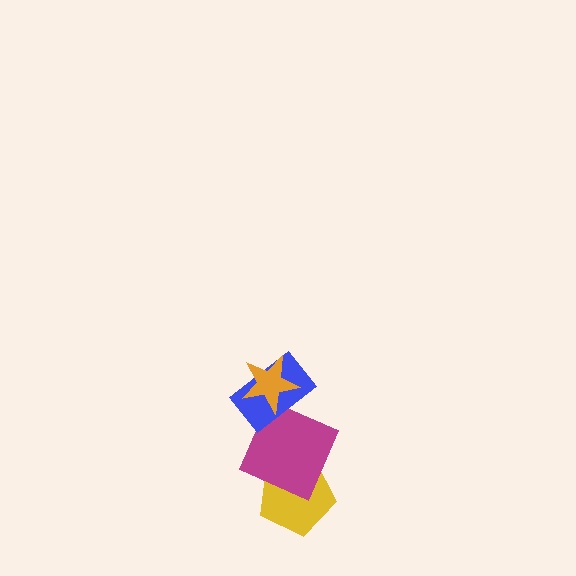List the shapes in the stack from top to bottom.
From top to bottom: the orange star, the blue rectangle, the magenta square, the yellow pentagon.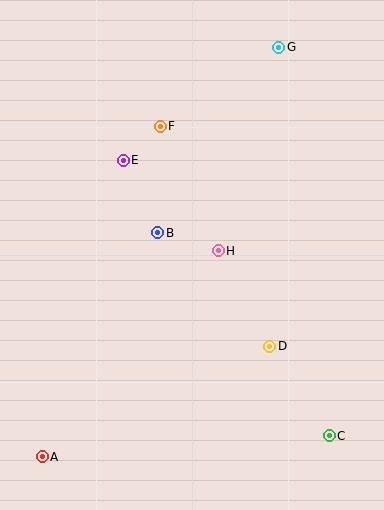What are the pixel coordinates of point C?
Point C is at (329, 436).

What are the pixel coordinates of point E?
Point E is at (123, 160).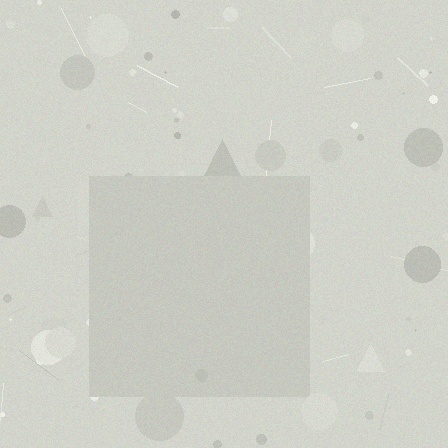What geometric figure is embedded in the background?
A square is embedded in the background.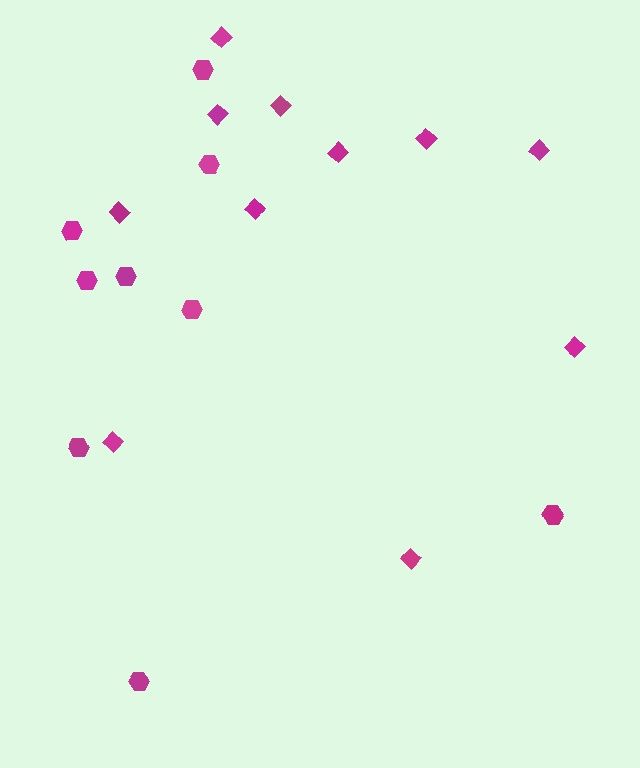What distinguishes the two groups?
There are 2 groups: one group of hexagons (9) and one group of diamonds (11).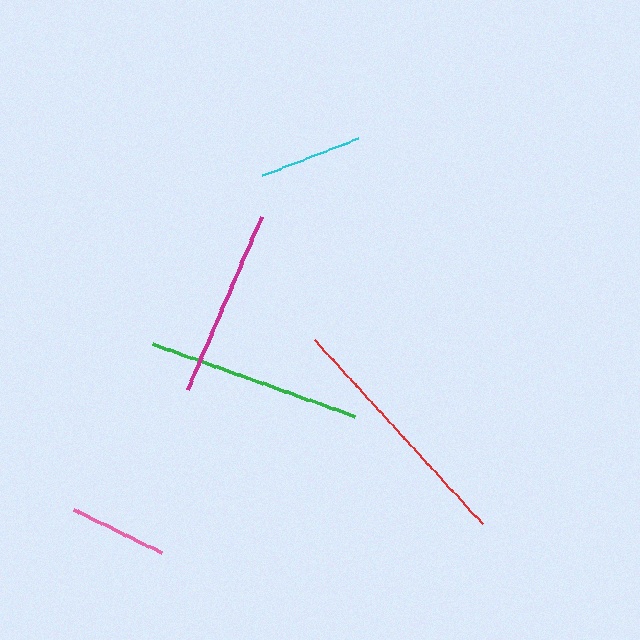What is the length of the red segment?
The red segment is approximately 249 pixels long.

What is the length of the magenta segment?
The magenta segment is approximately 188 pixels long.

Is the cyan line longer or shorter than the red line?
The red line is longer than the cyan line.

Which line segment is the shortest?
The pink line is the shortest at approximately 98 pixels.